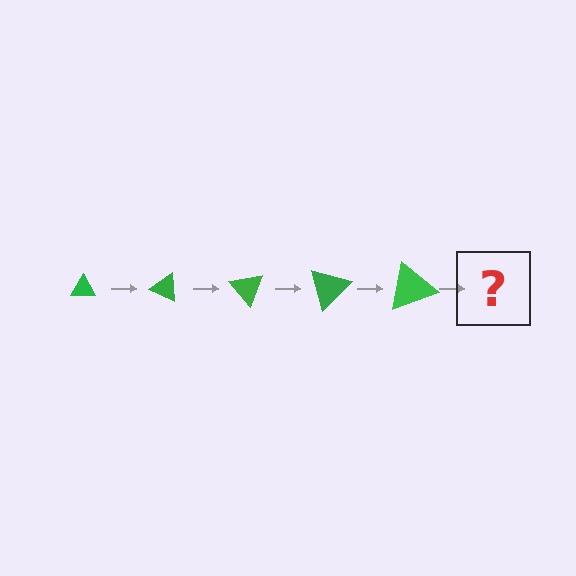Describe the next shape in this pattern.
It should be a triangle, larger than the previous one and rotated 125 degrees from the start.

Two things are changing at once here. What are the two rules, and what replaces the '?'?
The two rules are that the triangle grows larger each step and it rotates 25 degrees each step. The '?' should be a triangle, larger than the previous one and rotated 125 degrees from the start.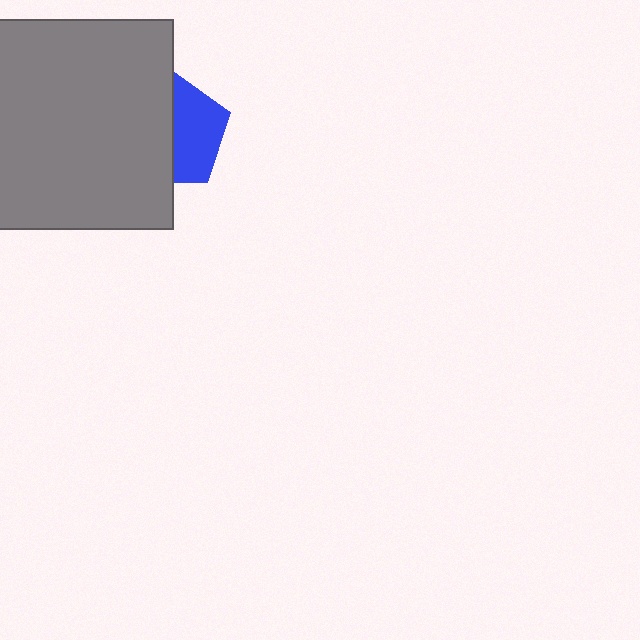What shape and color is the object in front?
The object in front is a gray rectangle.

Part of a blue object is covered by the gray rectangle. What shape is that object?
It is a pentagon.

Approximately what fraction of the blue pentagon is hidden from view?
Roughly 53% of the blue pentagon is hidden behind the gray rectangle.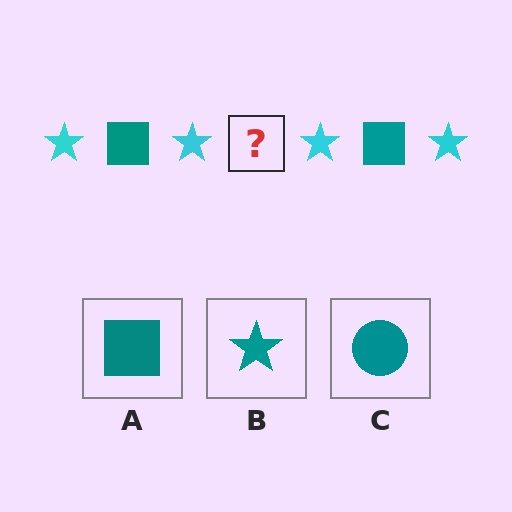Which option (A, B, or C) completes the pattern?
A.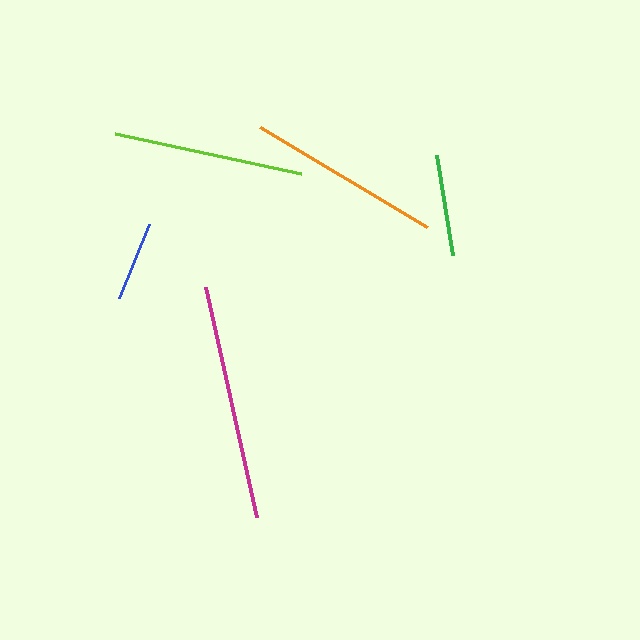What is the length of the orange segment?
The orange segment is approximately 195 pixels long.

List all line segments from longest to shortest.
From longest to shortest: magenta, orange, lime, green, blue.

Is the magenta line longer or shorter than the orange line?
The magenta line is longer than the orange line.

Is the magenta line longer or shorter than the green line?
The magenta line is longer than the green line.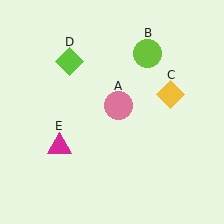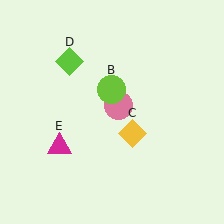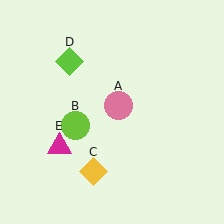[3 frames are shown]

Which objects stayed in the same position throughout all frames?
Pink circle (object A) and lime diamond (object D) and magenta triangle (object E) remained stationary.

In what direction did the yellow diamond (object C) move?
The yellow diamond (object C) moved down and to the left.